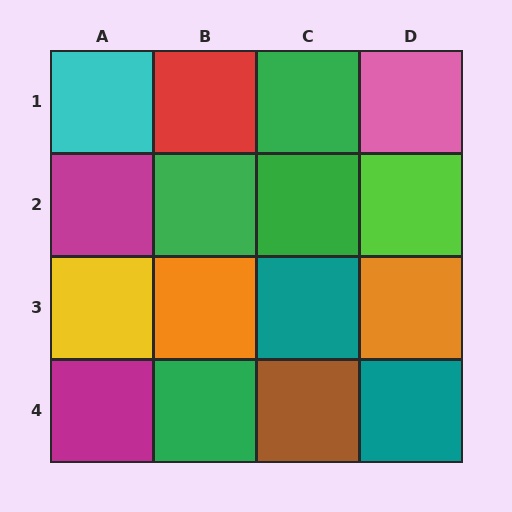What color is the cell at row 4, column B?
Green.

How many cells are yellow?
1 cell is yellow.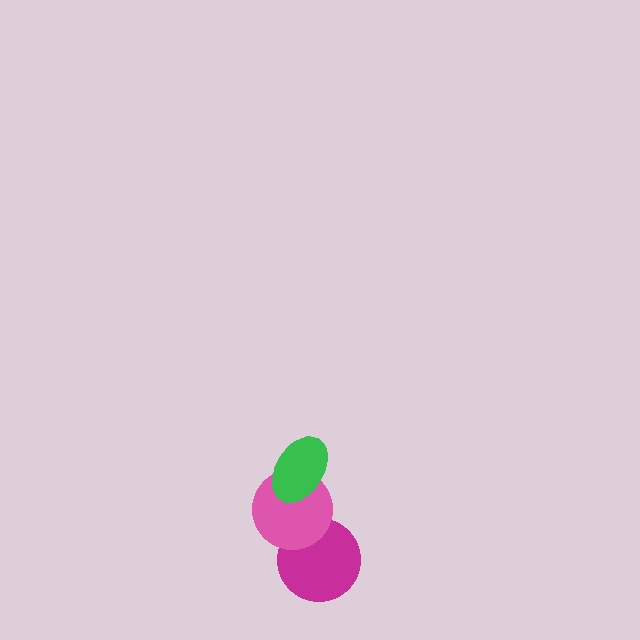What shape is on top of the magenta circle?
The pink circle is on top of the magenta circle.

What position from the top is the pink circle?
The pink circle is 2nd from the top.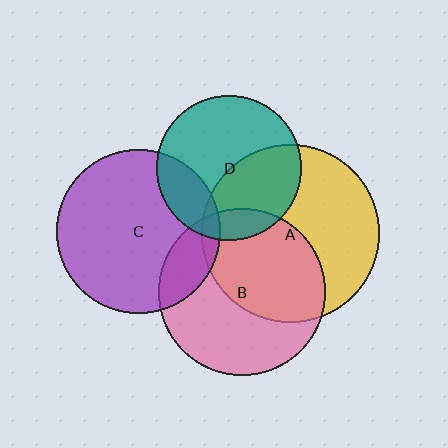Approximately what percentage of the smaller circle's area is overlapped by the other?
Approximately 40%.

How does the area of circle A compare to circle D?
Approximately 1.5 times.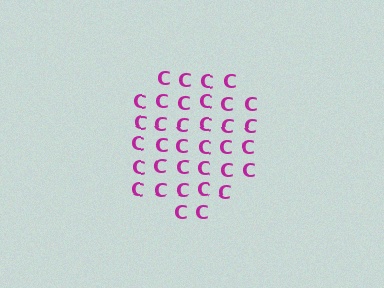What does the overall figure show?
The overall figure shows a circle.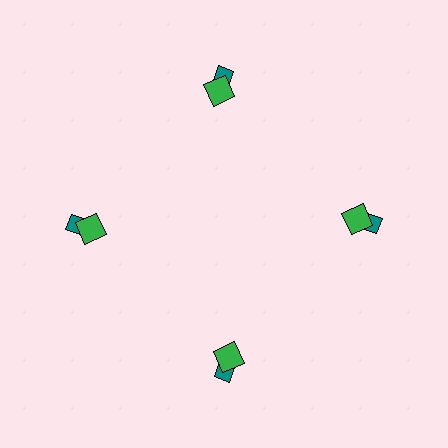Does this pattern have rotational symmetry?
Yes, this pattern has 4-fold rotational symmetry. It looks the same after rotating 90 degrees around the center.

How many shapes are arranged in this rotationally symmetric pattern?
There are 8 shapes, arranged in 4 groups of 2.